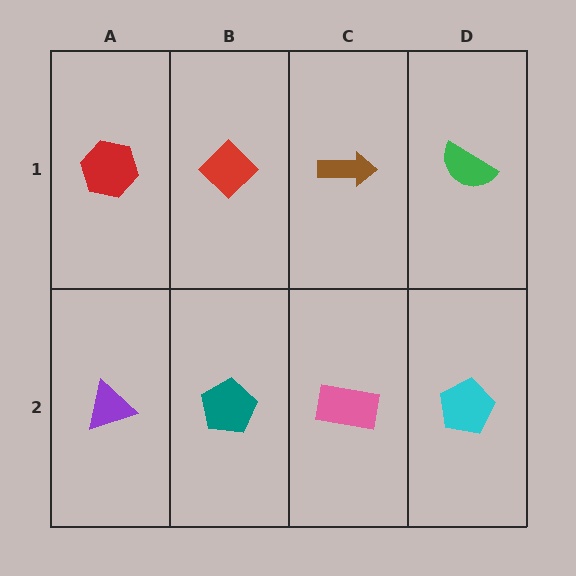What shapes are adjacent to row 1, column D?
A cyan pentagon (row 2, column D), a brown arrow (row 1, column C).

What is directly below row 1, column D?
A cyan pentagon.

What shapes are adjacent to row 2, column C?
A brown arrow (row 1, column C), a teal pentagon (row 2, column B), a cyan pentagon (row 2, column D).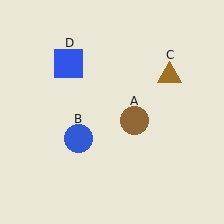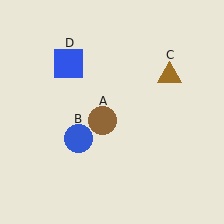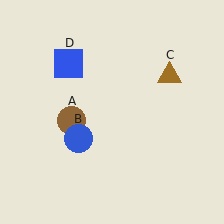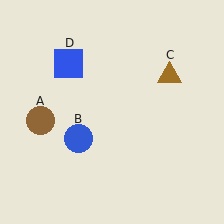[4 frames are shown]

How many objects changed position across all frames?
1 object changed position: brown circle (object A).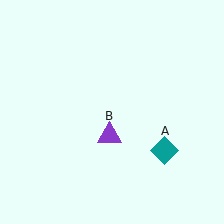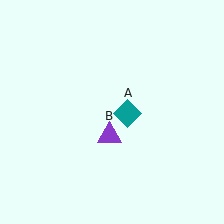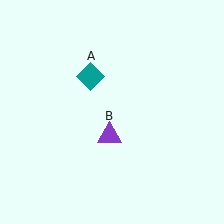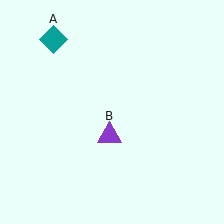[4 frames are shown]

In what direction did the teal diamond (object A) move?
The teal diamond (object A) moved up and to the left.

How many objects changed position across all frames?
1 object changed position: teal diamond (object A).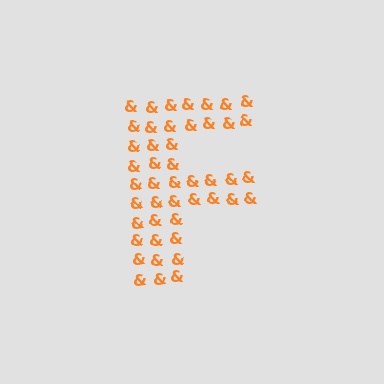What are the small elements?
The small elements are ampersands.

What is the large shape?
The large shape is the letter F.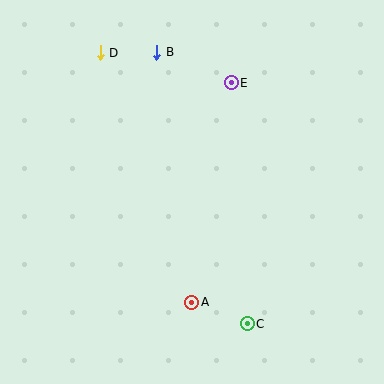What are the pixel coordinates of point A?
Point A is at (192, 302).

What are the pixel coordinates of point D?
Point D is at (100, 53).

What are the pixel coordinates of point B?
Point B is at (157, 52).